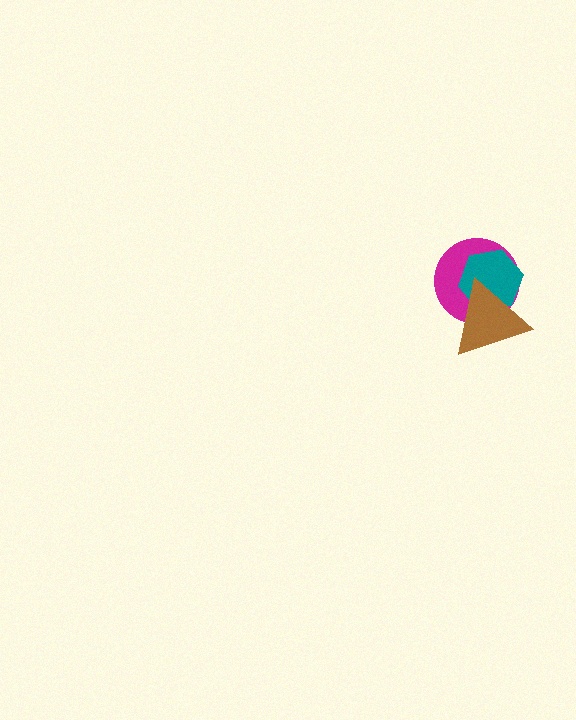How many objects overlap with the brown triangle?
2 objects overlap with the brown triangle.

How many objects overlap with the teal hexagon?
2 objects overlap with the teal hexagon.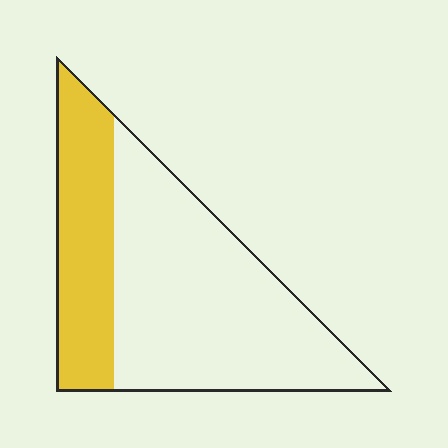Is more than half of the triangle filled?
No.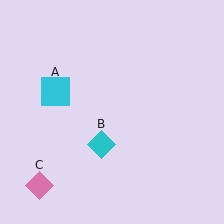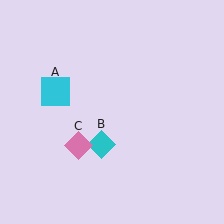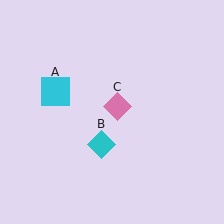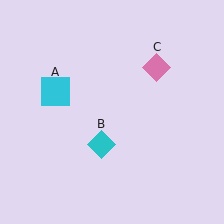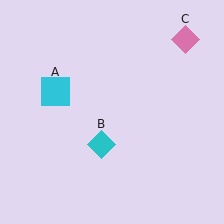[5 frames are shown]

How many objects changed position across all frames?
1 object changed position: pink diamond (object C).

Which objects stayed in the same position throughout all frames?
Cyan square (object A) and cyan diamond (object B) remained stationary.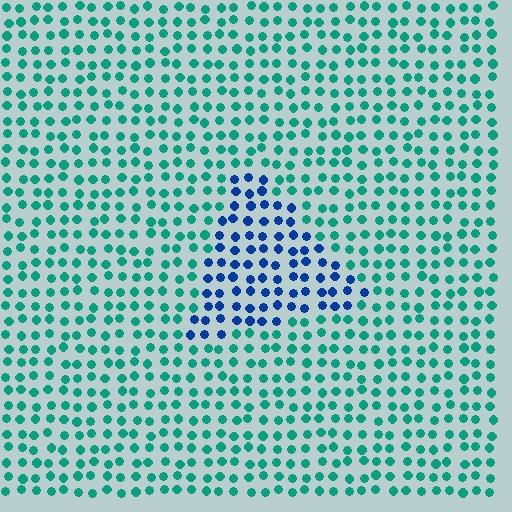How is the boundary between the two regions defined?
The boundary is defined purely by a slight shift in hue (about 53 degrees). Spacing, size, and orientation are identical on both sides.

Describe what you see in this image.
The image is filled with small teal elements in a uniform arrangement. A triangle-shaped region is visible where the elements are tinted to a slightly different hue, forming a subtle color boundary.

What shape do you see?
I see a triangle.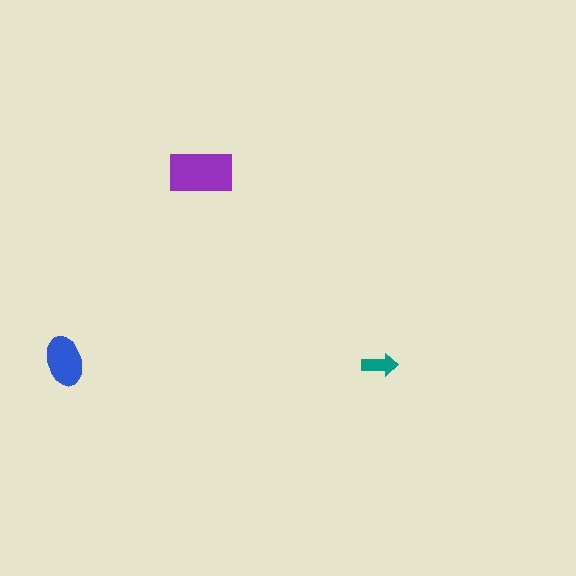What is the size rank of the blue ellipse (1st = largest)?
2nd.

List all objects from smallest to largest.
The teal arrow, the blue ellipse, the purple rectangle.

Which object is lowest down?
The teal arrow is bottommost.